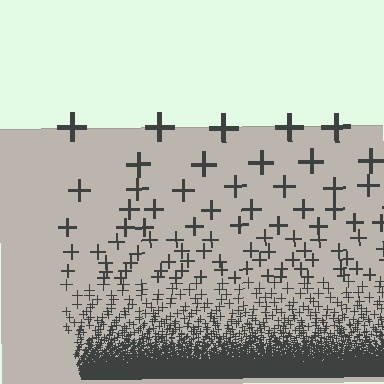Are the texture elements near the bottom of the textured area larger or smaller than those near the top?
Smaller. The gradient is inverted — elements near the bottom are smaller and denser.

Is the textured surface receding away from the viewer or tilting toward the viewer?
The surface appears to tilt toward the viewer. Texture elements get larger and sparser toward the top.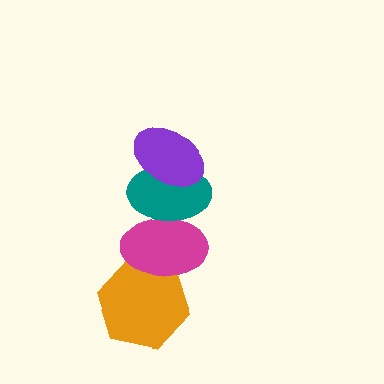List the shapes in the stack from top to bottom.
From top to bottom: the purple ellipse, the teal ellipse, the magenta ellipse, the orange hexagon.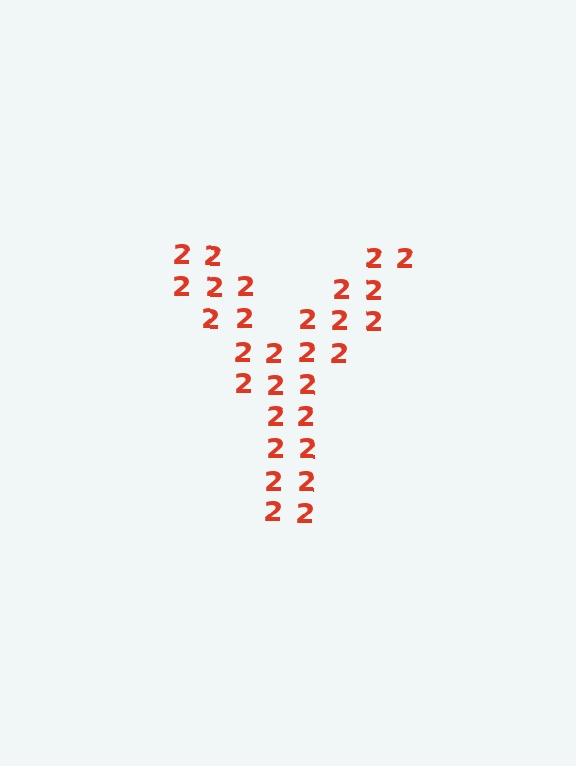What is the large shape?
The large shape is the letter Y.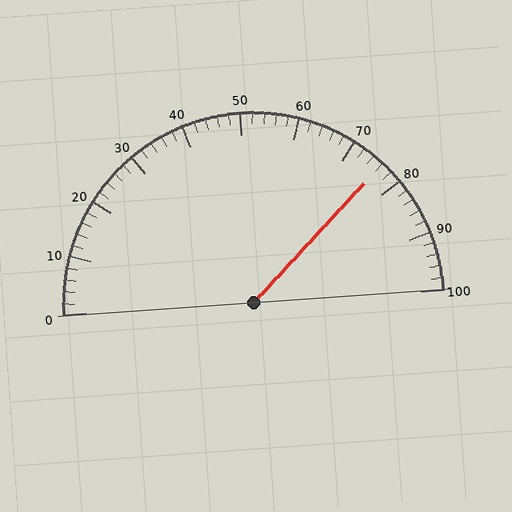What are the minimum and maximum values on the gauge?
The gauge ranges from 0 to 100.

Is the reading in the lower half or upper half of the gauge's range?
The reading is in the upper half of the range (0 to 100).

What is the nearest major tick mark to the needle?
The nearest major tick mark is 80.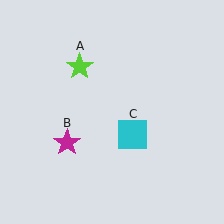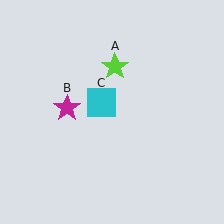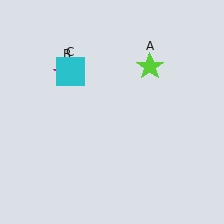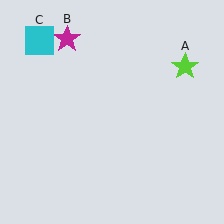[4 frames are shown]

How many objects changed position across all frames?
3 objects changed position: lime star (object A), magenta star (object B), cyan square (object C).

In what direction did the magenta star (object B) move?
The magenta star (object B) moved up.